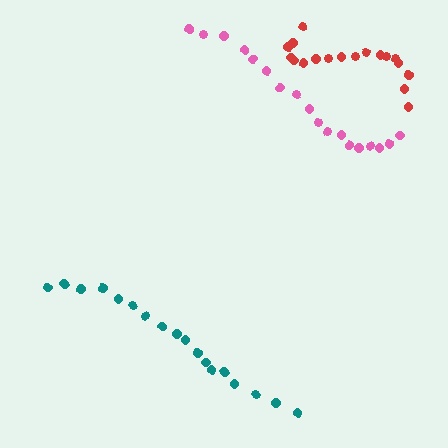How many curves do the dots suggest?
There are 3 distinct paths.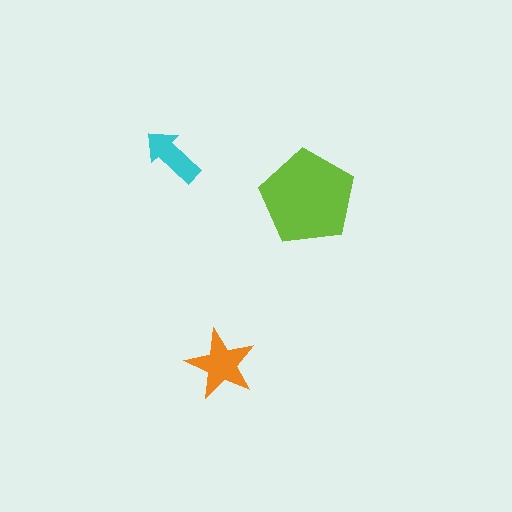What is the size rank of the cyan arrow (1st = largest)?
3rd.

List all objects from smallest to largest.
The cyan arrow, the orange star, the lime pentagon.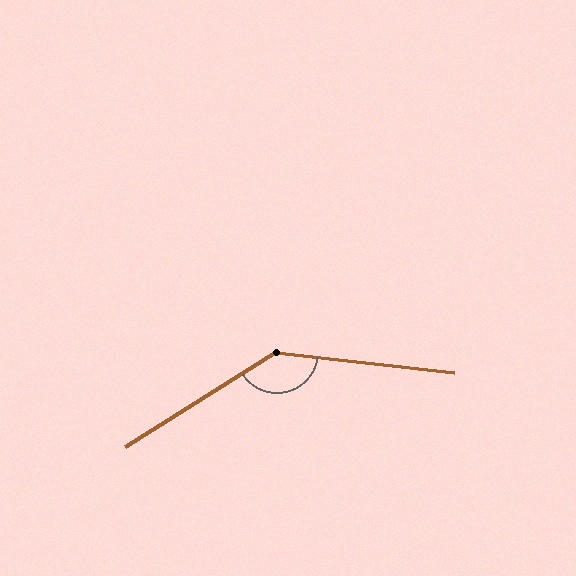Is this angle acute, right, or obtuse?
It is obtuse.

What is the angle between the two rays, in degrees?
Approximately 141 degrees.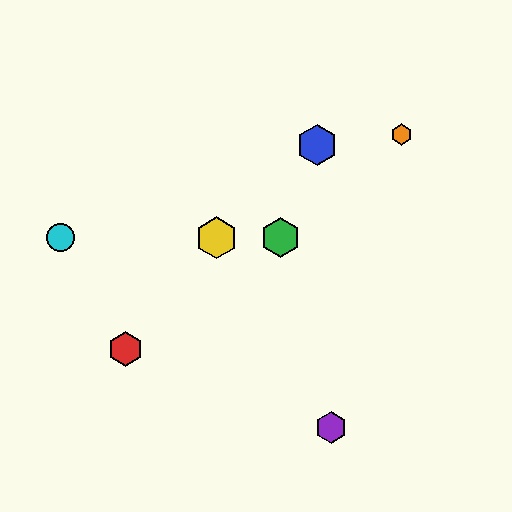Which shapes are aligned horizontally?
The green hexagon, the yellow hexagon, the cyan circle are aligned horizontally.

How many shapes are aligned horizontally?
3 shapes (the green hexagon, the yellow hexagon, the cyan circle) are aligned horizontally.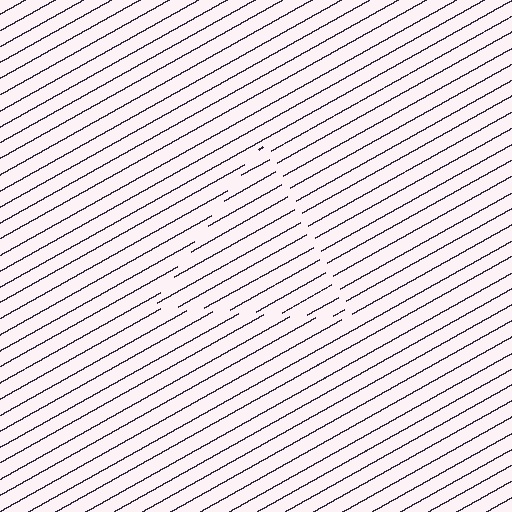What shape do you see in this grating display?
An illusory triangle. The interior of the shape contains the same grating, shifted by half a period — the contour is defined by the phase discontinuity where line-ends from the inner and outer gratings abut.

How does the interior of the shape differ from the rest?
The interior of the shape contains the same grating, shifted by half a period — the contour is defined by the phase discontinuity where line-ends from the inner and outer gratings abut.